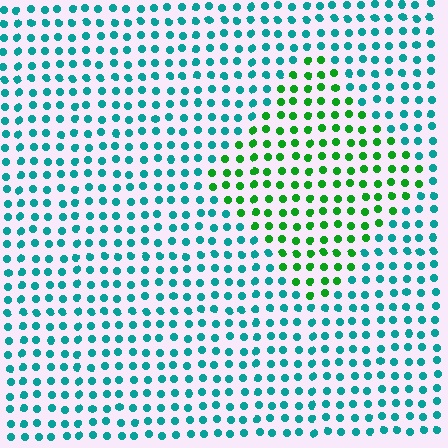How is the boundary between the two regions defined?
The boundary is defined purely by a slight shift in hue (about 50 degrees). Spacing, size, and orientation are identical on both sides.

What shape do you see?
I see a diamond.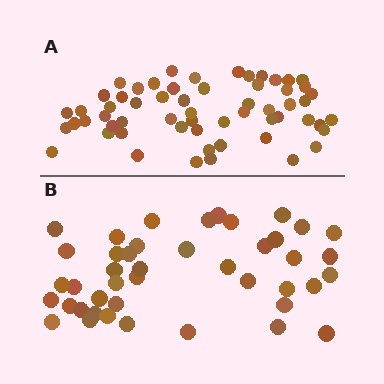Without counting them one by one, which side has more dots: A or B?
Region A (the top region) has more dots.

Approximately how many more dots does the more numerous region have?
Region A has approximately 15 more dots than region B.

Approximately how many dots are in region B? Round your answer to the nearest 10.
About 40 dots. (The exact count is 43, which rounds to 40.)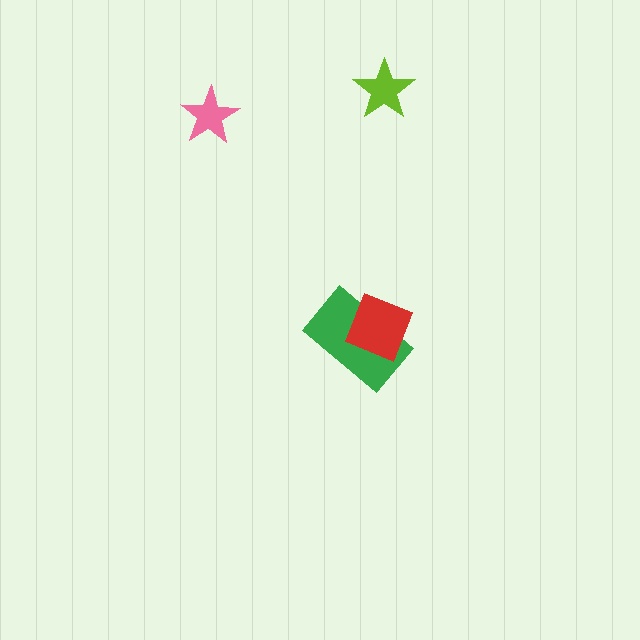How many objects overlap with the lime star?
0 objects overlap with the lime star.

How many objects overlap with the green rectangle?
1 object overlaps with the green rectangle.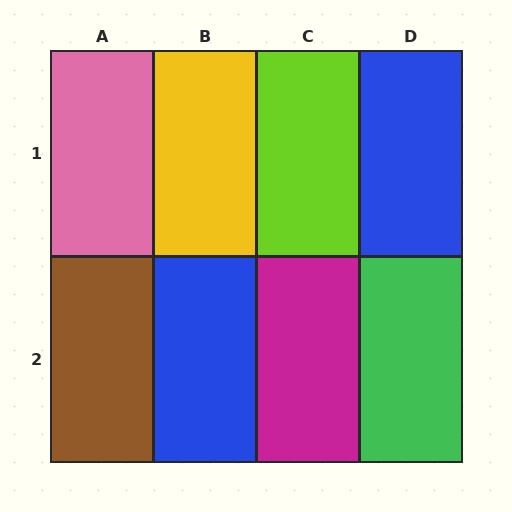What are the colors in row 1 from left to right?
Pink, yellow, lime, blue.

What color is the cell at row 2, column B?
Blue.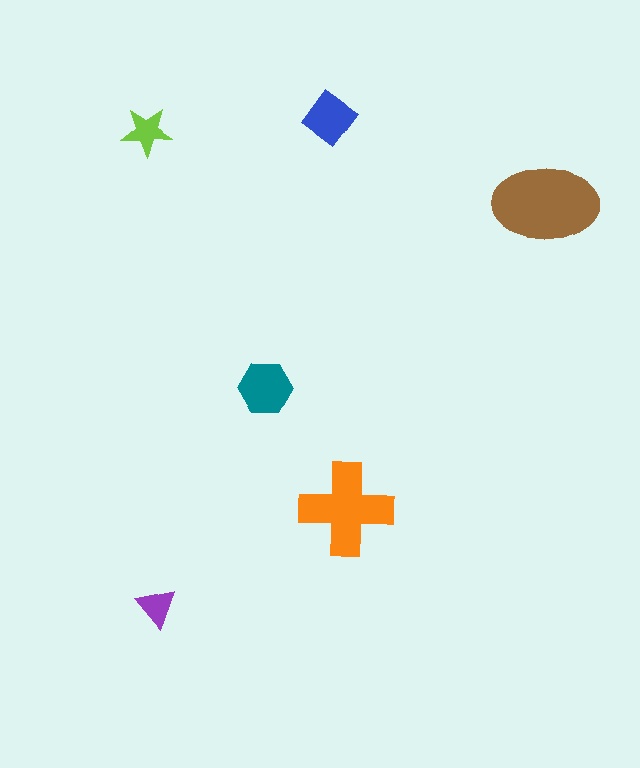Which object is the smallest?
The purple triangle.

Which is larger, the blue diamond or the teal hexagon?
The teal hexagon.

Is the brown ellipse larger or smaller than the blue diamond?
Larger.